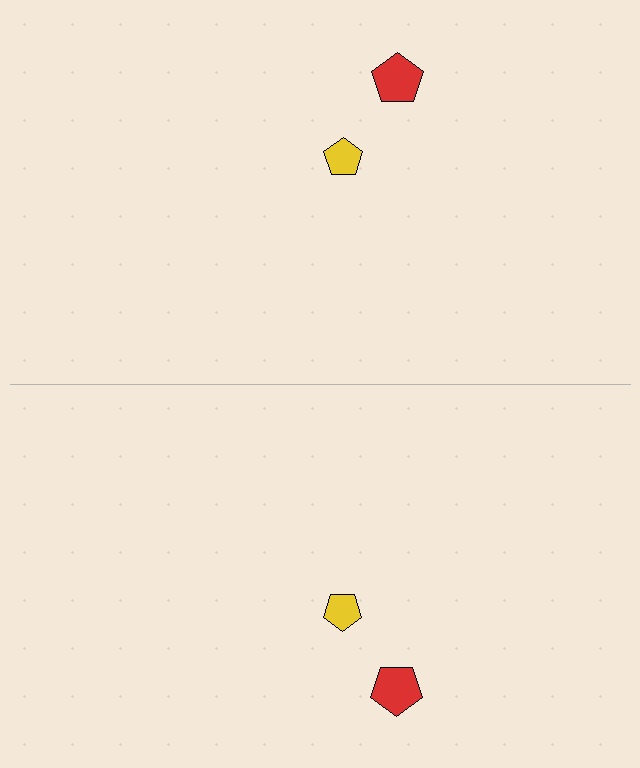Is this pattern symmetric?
Yes, this pattern has bilateral (reflection) symmetry.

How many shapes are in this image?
There are 4 shapes in this image.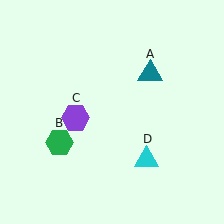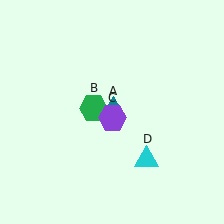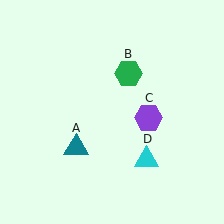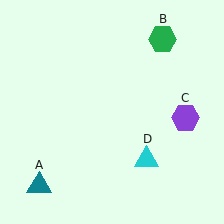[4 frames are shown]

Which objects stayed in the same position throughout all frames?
Cyan triangle (object D) remained stationary.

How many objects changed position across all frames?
3 objects changed position: teal triangle (object A), green hexagon (object B), purple hexagon (object C).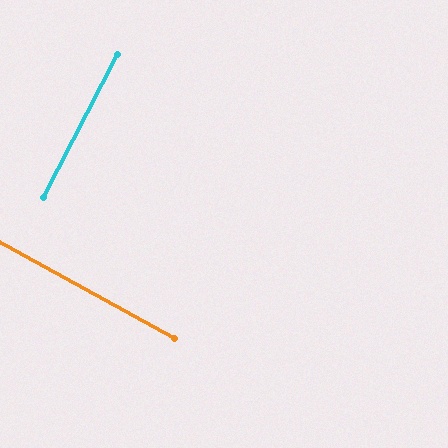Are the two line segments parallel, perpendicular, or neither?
Perpendicular — they meet at approximately 88°.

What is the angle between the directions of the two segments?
Approximately 88 degrees.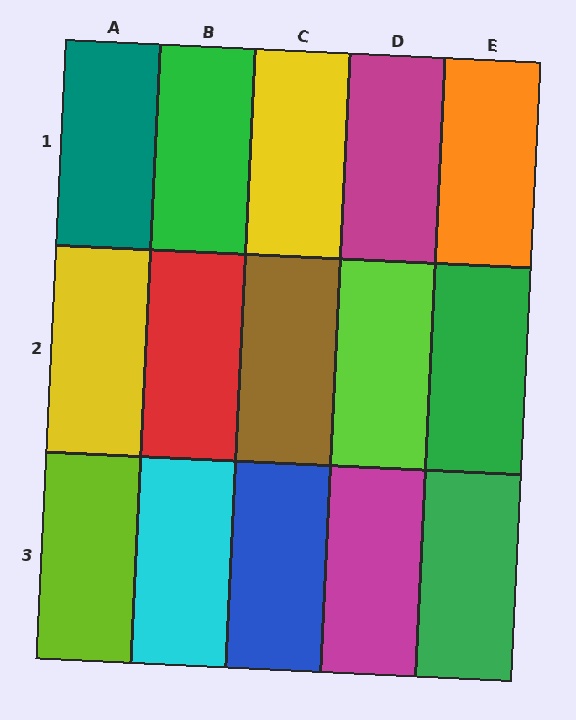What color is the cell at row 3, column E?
Green.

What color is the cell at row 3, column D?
Magenta.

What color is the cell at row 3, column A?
Lime.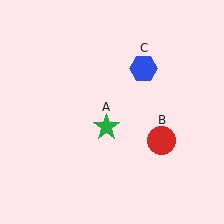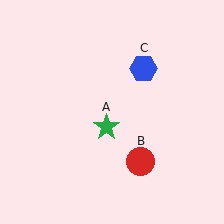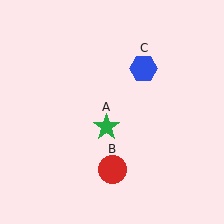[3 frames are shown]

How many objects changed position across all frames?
1 object changed position: red circle (object B).